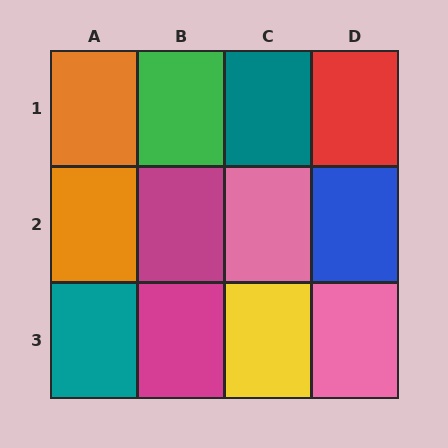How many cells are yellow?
1 cell is yellow.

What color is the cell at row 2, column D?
Blue.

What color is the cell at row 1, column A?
Orange.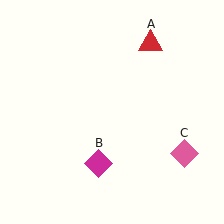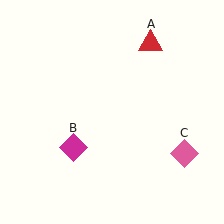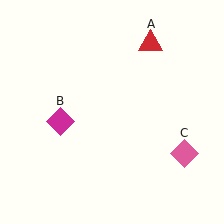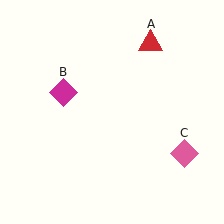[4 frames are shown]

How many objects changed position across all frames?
1 object changed position: magenta diamond (object B).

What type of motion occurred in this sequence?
The magenta diamond (object B) rotated clockwise around the center of the scene.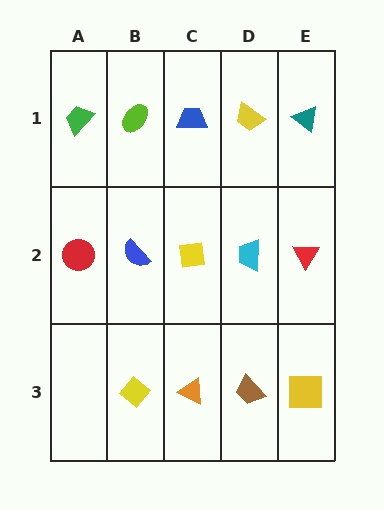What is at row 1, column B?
A lime ellipse.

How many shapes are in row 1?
5 shapes.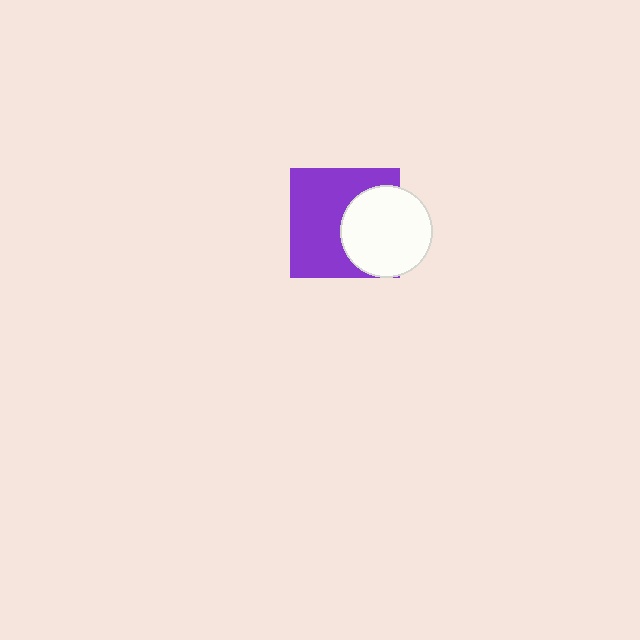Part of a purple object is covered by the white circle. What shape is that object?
It is a square.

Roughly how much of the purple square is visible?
About half of it is visible (roughly 62%).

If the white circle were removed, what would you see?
You would see the complete purple square.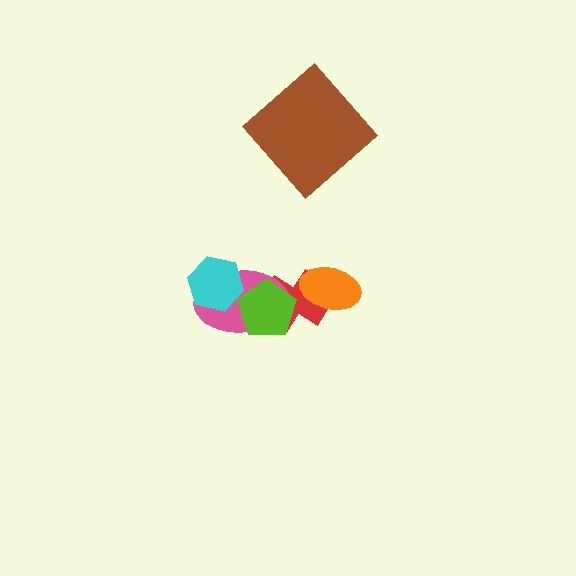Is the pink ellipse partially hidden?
Yes, it is partially covered by another shape.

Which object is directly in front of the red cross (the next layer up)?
The pink ellipse is directly in front of the red cross.